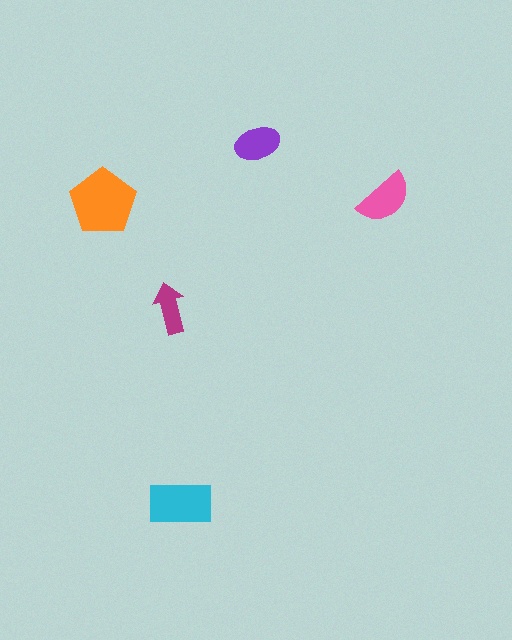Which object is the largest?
The orange pentagon.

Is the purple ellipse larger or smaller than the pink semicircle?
Smaller.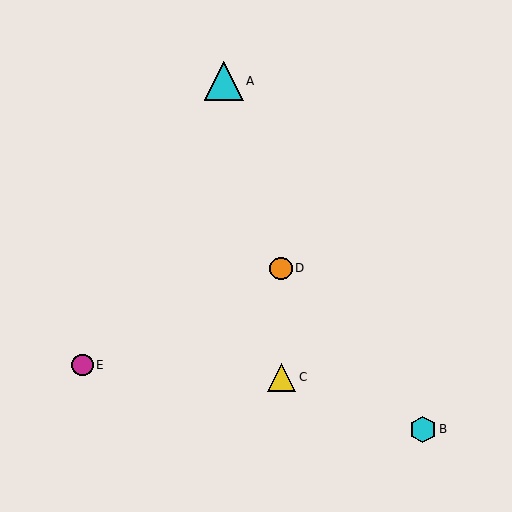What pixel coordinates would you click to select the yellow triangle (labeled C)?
Click at (281, 377) to select the yellow triangle C.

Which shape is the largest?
The cyan triangle (labeled A) is the largest.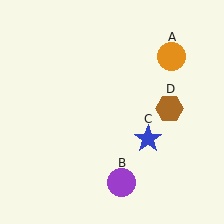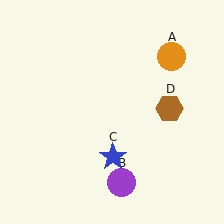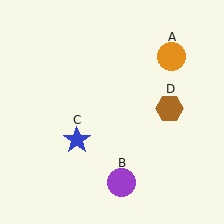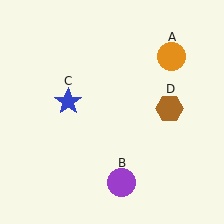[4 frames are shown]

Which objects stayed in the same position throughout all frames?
Orange circle (object A) and purple circle (object B) and brown hexagon (object D) remained stationary.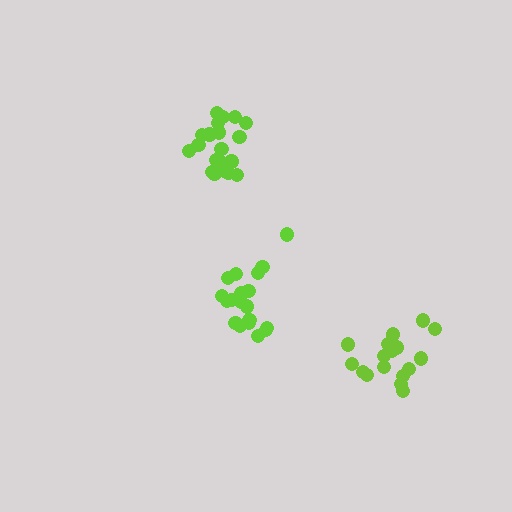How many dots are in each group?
Group 1: 21 dots, Group 2: 17 dots, Group 3: 19 dots (57 total).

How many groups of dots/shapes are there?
There are 3 groups.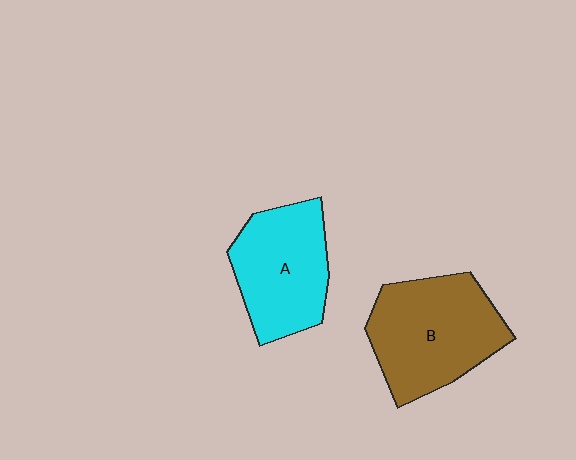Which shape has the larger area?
Shape B (brown).